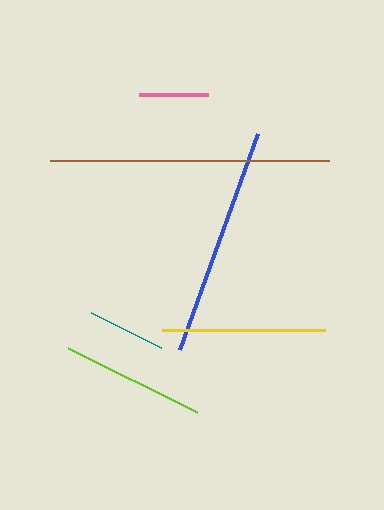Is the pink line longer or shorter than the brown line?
The brown line is longer than the pink line.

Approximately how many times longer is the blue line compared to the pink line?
The blue line is approximately 3.4 times the length of the pink line.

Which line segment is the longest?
The brown line is the longest at approximately 279 pixels.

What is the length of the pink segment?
The pink segment is approximately 69 pixels long.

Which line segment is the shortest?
The pink line is the shortest at approximately 69 pixels.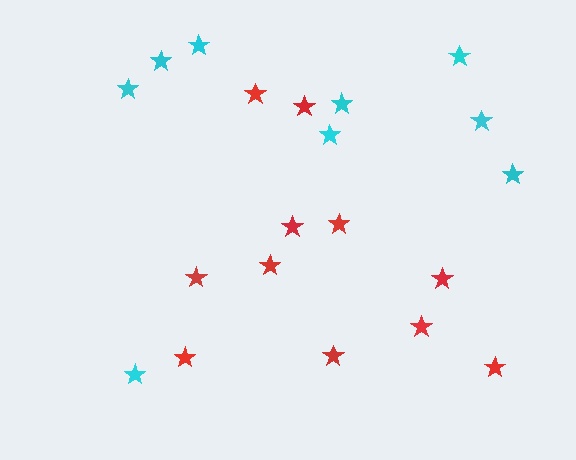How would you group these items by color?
There are 2 groups: one group of red stars (11) and one group of cyan stars (9).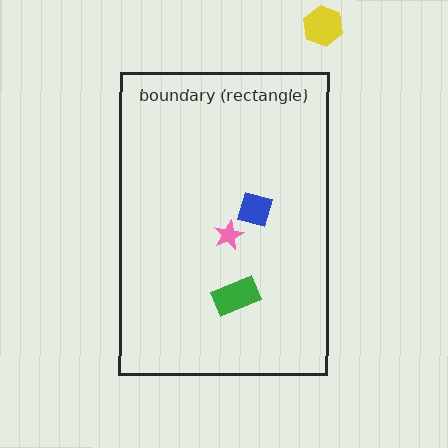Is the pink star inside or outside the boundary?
Inside.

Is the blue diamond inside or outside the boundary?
Inside.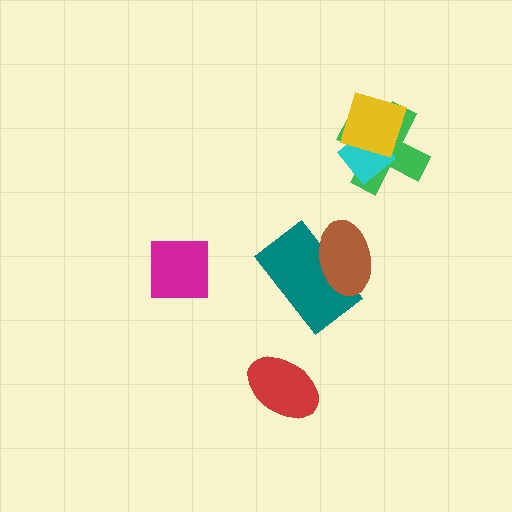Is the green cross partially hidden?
Yes, it is partially covered by another shape.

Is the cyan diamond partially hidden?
Yes, it is partially covered by another shape.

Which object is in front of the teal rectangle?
The brown ellipse is in front of the teal rectangle.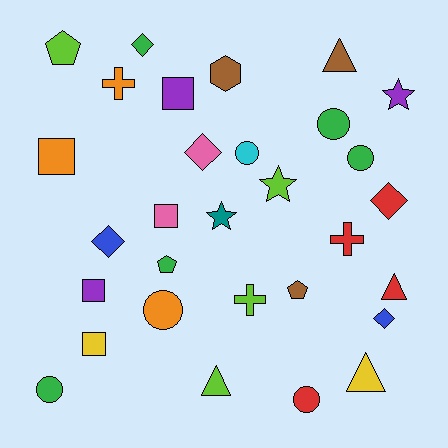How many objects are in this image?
There are 30 objects.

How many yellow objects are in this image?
There are 2 yellow objects.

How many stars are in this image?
There are 3 stars.